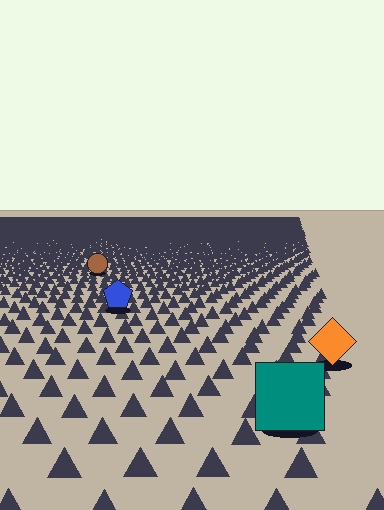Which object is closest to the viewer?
The teal square is closest. The texture marks near it are larger and more spread out.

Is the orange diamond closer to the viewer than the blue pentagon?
Yes. The orange diamond is closer — you can tell from the texture gradient: the ground texture is coarser near it.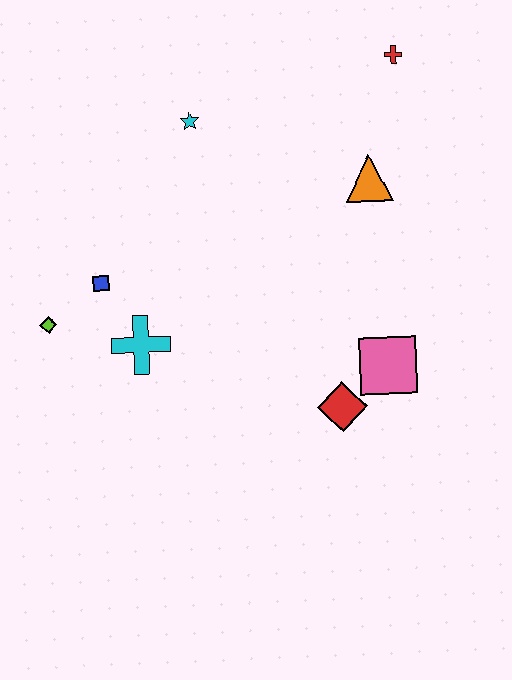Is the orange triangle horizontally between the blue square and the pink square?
Yes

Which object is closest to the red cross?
The orange triangle is closest to the red cross.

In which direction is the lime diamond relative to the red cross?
The lime diamond is to the left of the red cross.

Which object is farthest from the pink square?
The lime diamond is farthest from the pink square.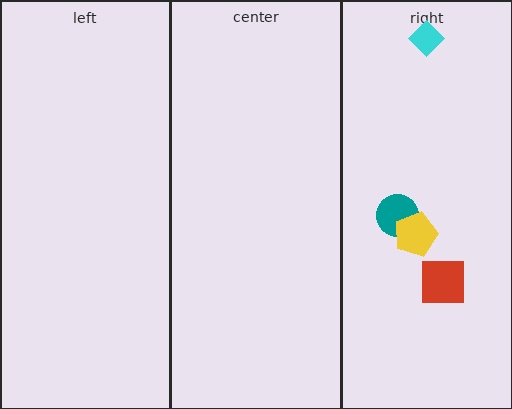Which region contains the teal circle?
The right region.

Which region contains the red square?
The right region.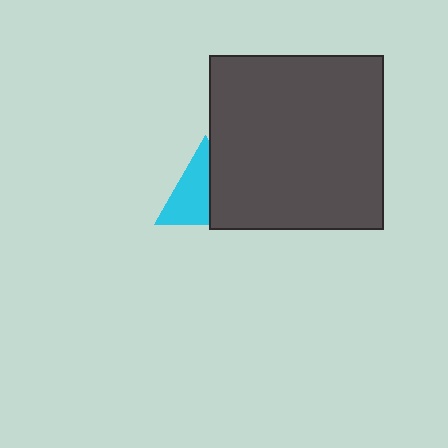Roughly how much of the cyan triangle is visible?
About half of it is visible (roughly 57%).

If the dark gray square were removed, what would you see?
You would see the complete cyan triangle.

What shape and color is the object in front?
The object in front is a dark gray square.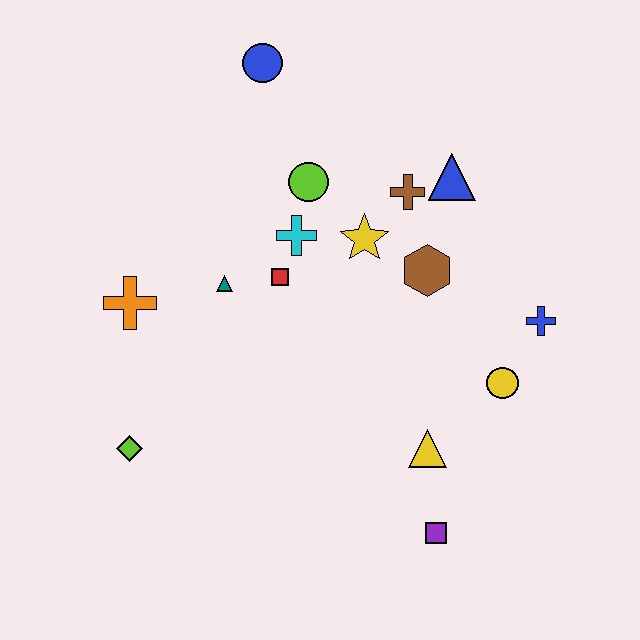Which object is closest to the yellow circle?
The blue cross is closest to the yellow circle.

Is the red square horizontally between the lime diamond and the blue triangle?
Yes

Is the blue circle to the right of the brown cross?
No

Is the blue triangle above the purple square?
Yes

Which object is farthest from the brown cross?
The lime diamond is farthest from the brown cross.